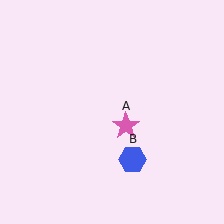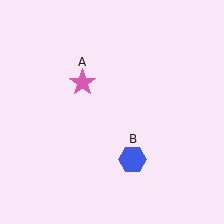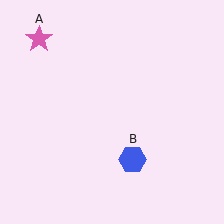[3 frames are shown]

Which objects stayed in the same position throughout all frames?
Blue hexagon (object B) remained stationary.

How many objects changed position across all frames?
1 object changed position: pink star (object A).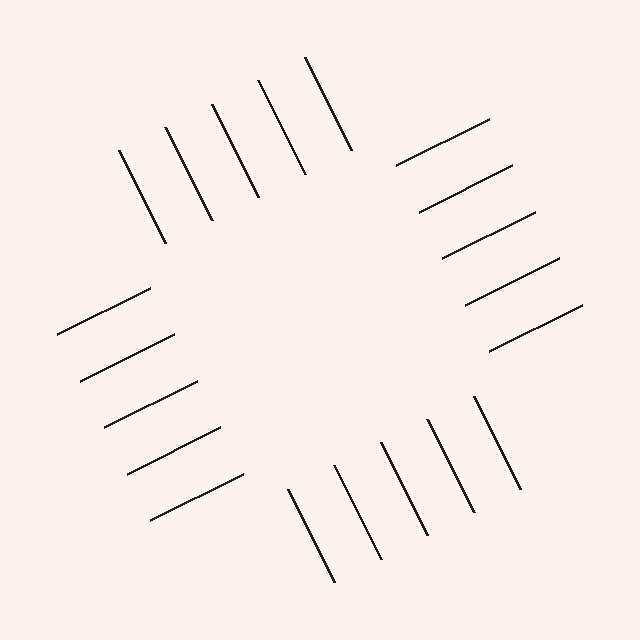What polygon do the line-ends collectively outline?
An illusory square — the line segments terminate on its edges but no continuous stroke is drawn.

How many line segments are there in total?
20 — 5 along each of the 4 edges.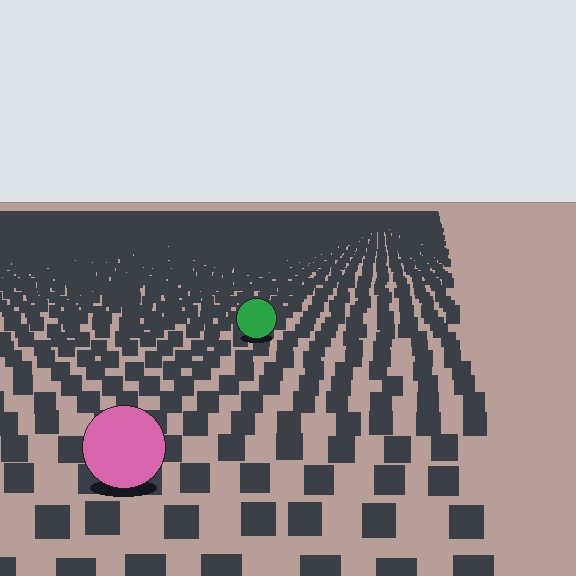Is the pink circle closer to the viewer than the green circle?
Yes. The pink circle is closer — you can tell from the texture gradient: the ground texture is coarser near it.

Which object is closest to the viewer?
The pink circle is closest. The texture marks near it are larger and more spread out.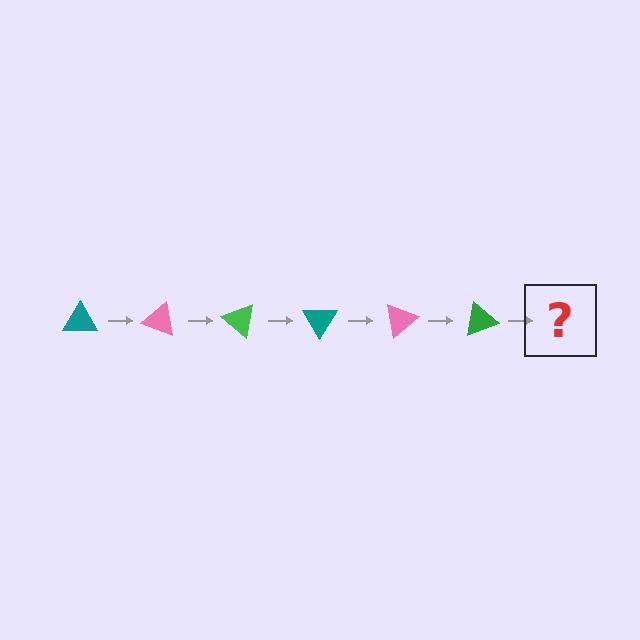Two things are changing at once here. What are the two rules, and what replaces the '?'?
The two rules are that it rotates 20 degrees each step and the color cycles through teal, pink, and green. The '?' should be a teal triangle, rotated 120 degrees from the start.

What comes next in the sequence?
The next element should be a teal triangle, rotated 120 degrees from the start.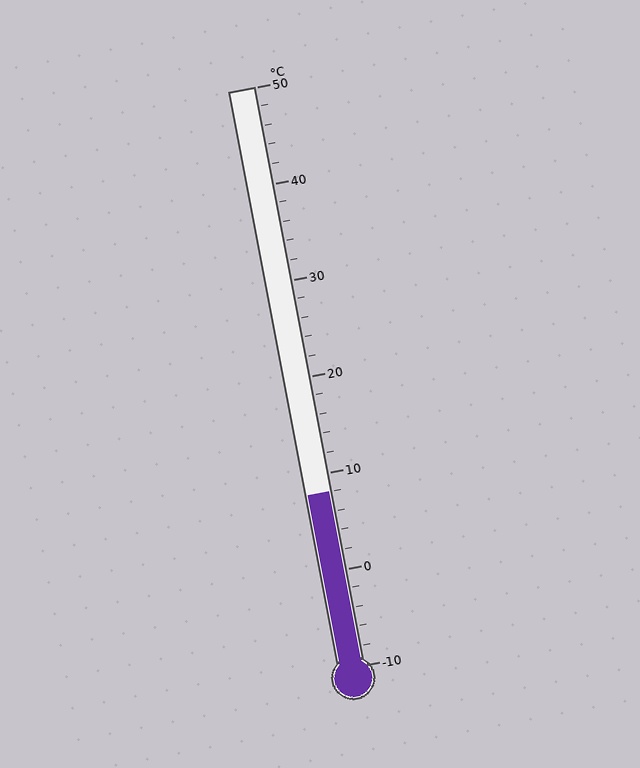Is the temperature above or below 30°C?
The temperature is below 30°C.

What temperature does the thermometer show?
The thermometer shows approximately 8°C.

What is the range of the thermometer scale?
The thermometer scale ranges from -10°C to 50°C.